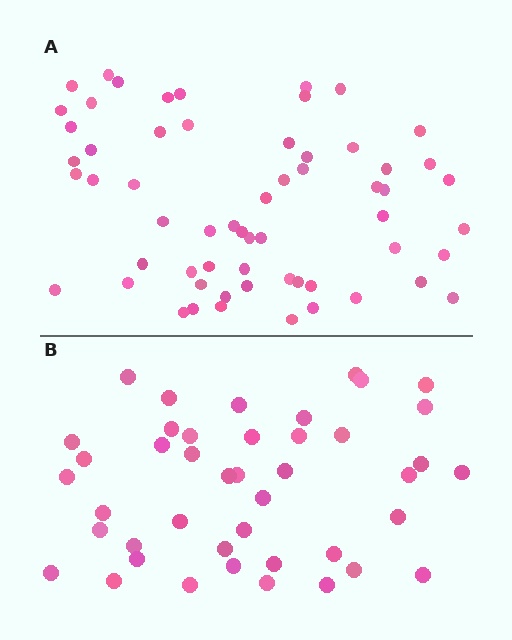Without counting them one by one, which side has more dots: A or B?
Region A (the top region) has more dots.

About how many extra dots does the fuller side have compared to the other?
Region A has approximately 15 more dots than region B.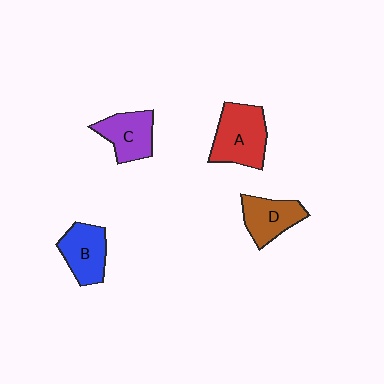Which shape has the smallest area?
Shape D (brown).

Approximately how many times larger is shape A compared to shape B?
Approximately 1.3 times.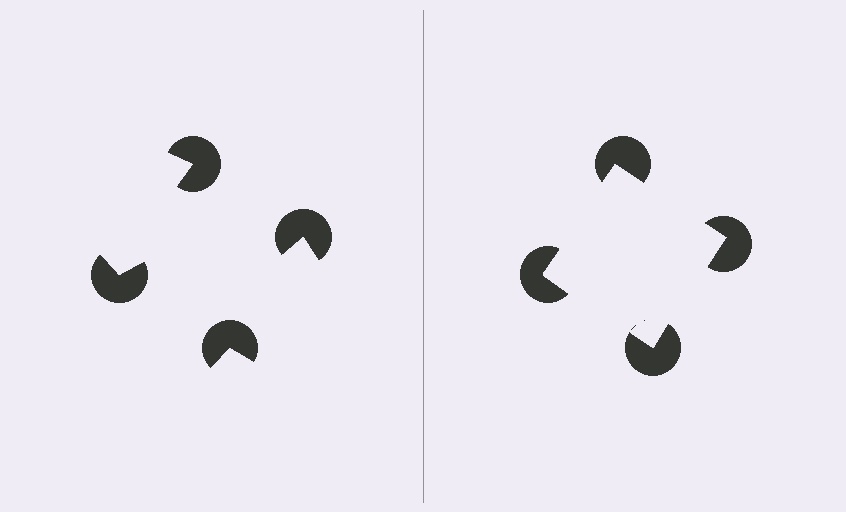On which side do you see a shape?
An illusory square appears on the right side. On the left side the wedge cuts are rotated, so no coherent shape forms.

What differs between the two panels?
The pac-man discs are positioned identically on both sides; only the wedge orientations differ. On the right they align to a square; on the left they are misaligned.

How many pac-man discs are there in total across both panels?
8 — 4 on each side.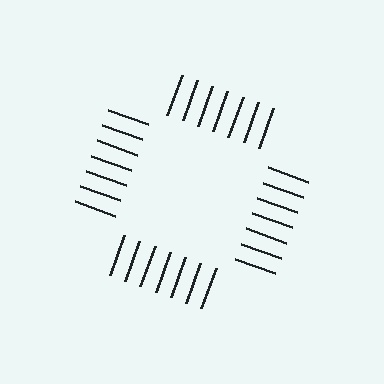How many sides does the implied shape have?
4 sides — the line-ends trace a square.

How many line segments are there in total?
28 — 7 along each of the 4 edges.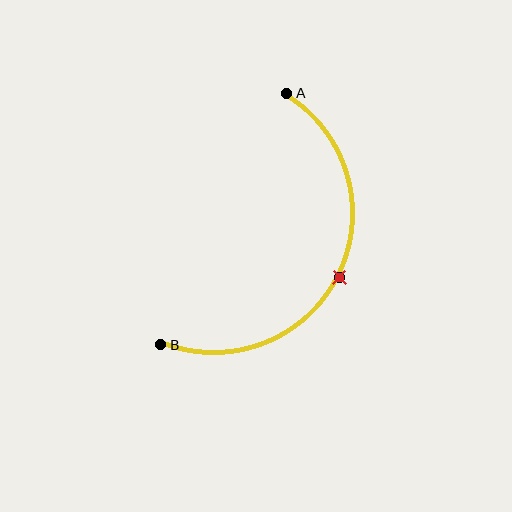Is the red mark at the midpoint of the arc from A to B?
Yes. The red mark lies on the arc at equal arc-length from both A and B — it is the arc midpoint.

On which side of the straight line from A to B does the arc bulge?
The arc bulges to the right of the straight line connecting A and B.